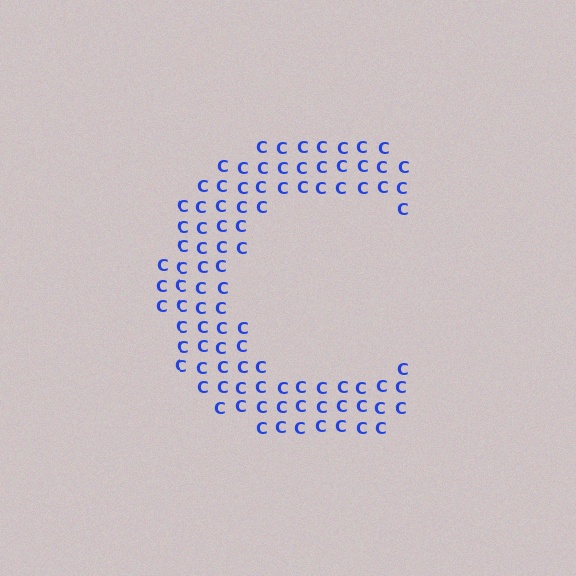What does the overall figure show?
The overall figure shows the letter C.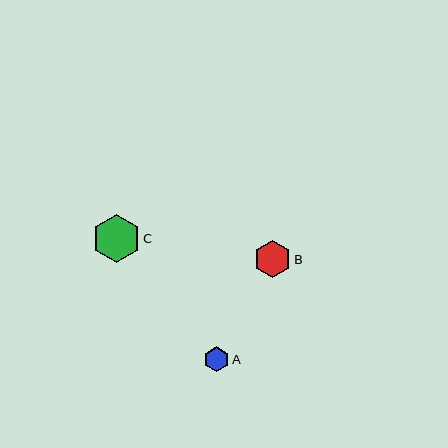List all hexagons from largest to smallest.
From largest to smallest: C, B, A.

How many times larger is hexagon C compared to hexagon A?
Hexagon C is approximately 1.9 times the size of hexagon A.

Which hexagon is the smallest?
Hexagon A is the smallest with a size of approximately 25 pixels.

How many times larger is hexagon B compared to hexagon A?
Hexagon B is approximately 1.5 times the size of hexagon A.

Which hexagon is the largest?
Hexagon C is the largest with a size of approximately 48 pixels.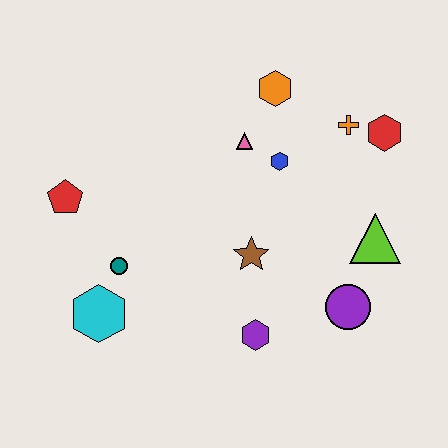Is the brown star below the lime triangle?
Yes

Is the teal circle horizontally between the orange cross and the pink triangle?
No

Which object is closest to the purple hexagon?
The brown star is closest to the purple hexagon.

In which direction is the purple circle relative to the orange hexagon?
The purple circle is below the orange hexagon.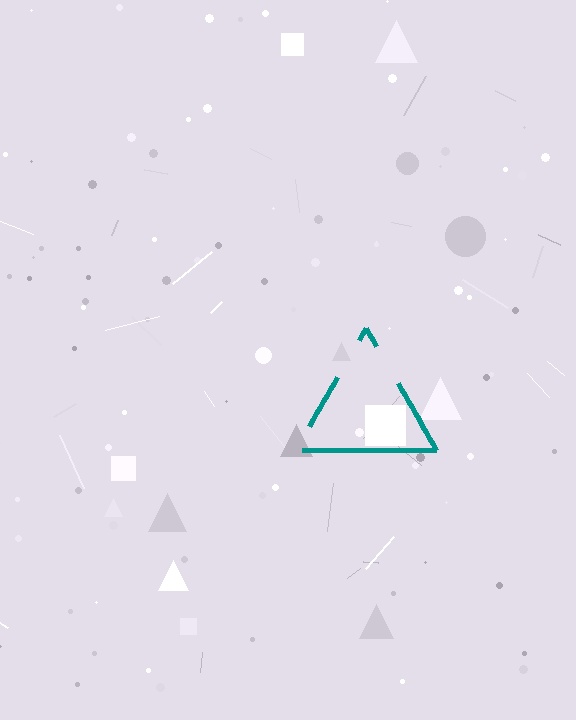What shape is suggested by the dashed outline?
The dashed outline suggests a triangle.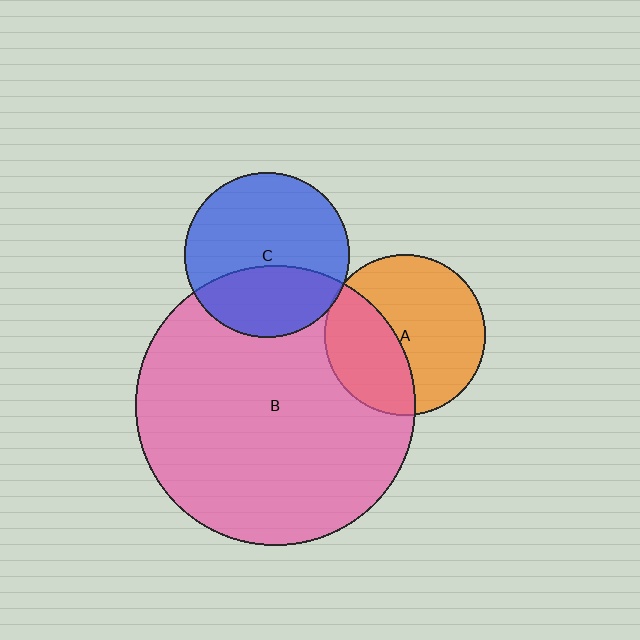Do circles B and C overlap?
Yes.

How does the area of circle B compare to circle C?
Approximately 2.9 times.